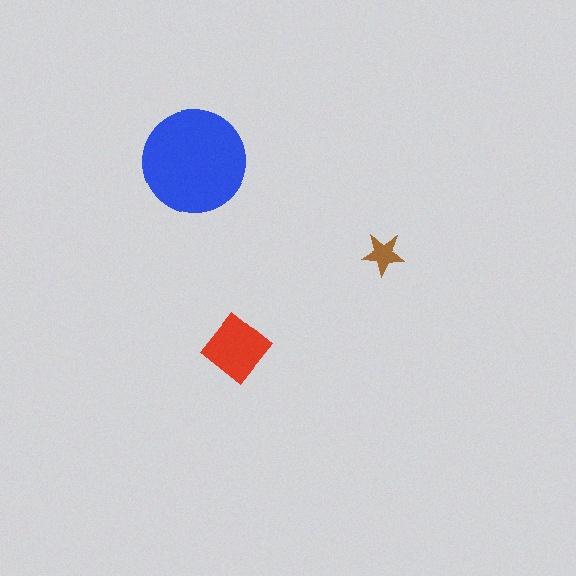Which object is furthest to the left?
The blue circle is leftmost.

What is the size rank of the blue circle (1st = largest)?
1st.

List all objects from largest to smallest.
The blue circle, the red diamond, the brown star.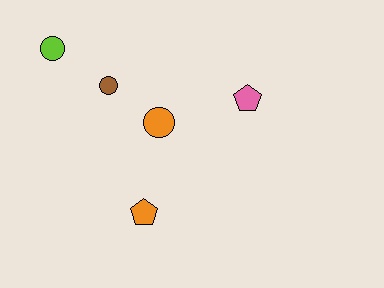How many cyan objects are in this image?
There are no cyan objects.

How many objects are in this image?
There are 5 objects.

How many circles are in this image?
There are 3 circles.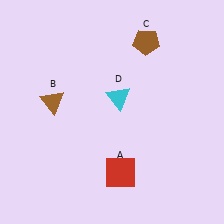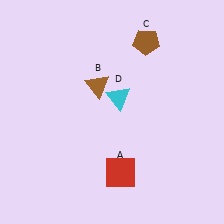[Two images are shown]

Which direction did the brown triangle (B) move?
The brown triangle (B) moved right.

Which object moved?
The brown triangle (B) moved right.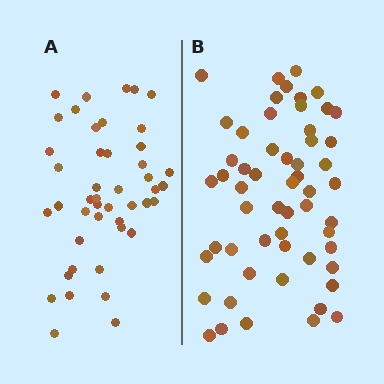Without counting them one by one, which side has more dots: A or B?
Region B (the right region) has more dots.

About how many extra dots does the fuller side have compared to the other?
Region B has roughly 12 or so more dots than region A.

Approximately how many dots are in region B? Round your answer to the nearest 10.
About 60 dots. (The exact count is 56, which rounds to 60.)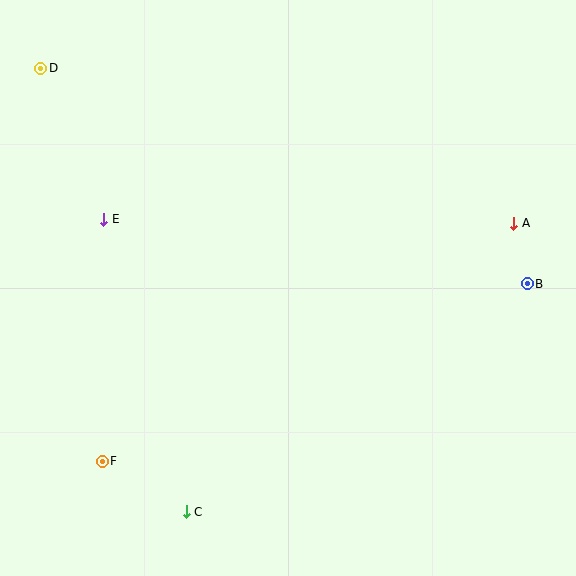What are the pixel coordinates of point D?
Point D is at (41, 68).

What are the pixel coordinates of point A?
Point A is at (514, 223).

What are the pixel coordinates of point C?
Point C is at (186, 512).